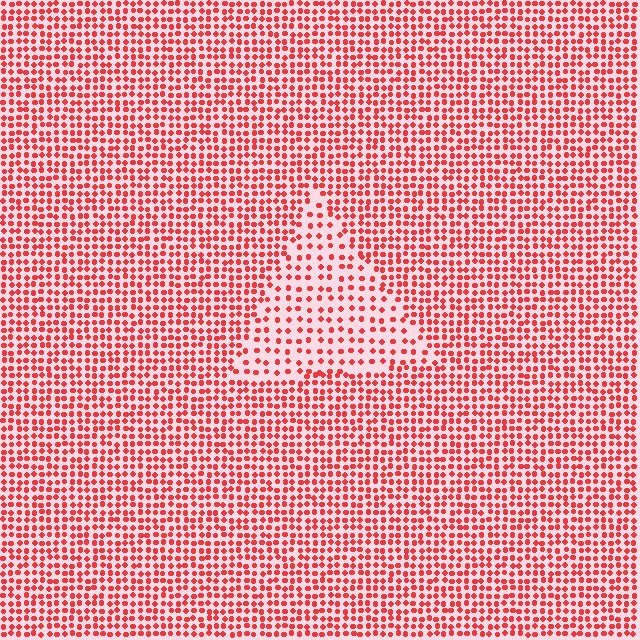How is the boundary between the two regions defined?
The boundary is defined by a change in element density (approximately 1.9x ratio). All elements are the same color, size, and shape.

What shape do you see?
I see a triangle.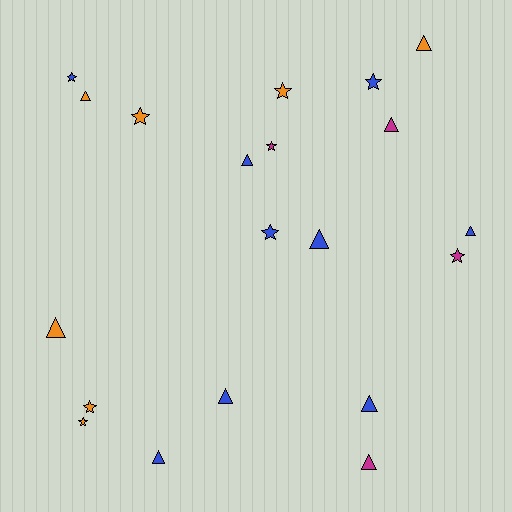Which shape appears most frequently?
Triangle, with 11 objects.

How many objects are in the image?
There are 20 objects.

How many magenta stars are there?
There are 2 magenta stars.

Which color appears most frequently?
Blue, with 9 objects.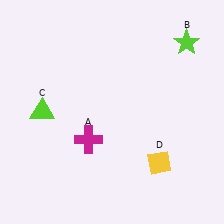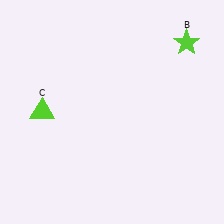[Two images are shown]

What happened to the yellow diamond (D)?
The yellow diamond (D) was removed in Image 2. It was in the bottom-right area of Image 1.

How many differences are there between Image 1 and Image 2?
There are 2 differences between the two images.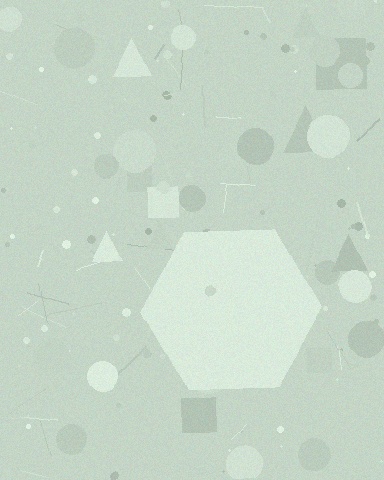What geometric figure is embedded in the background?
A hexagon is embedded in the background.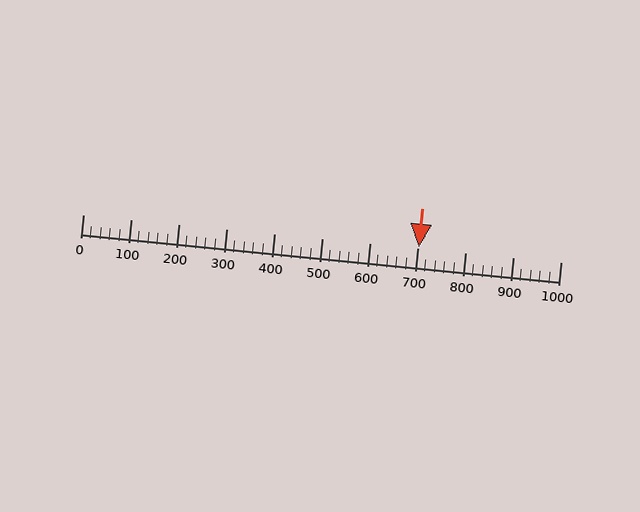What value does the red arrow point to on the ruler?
The red arrow points to approximately 703.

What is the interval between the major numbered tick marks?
The major tick marks are spaced 100 units apart.